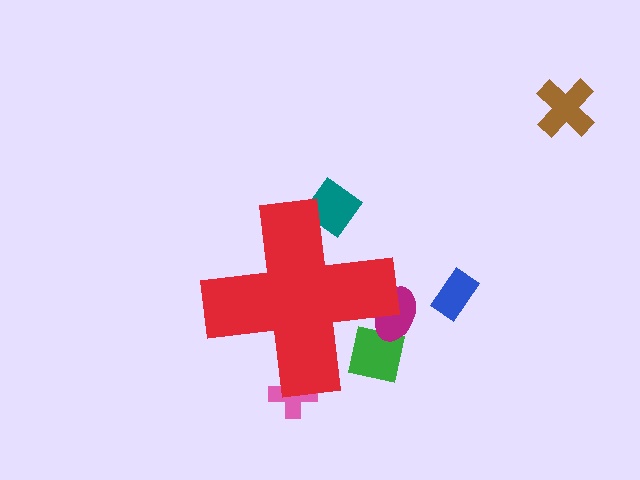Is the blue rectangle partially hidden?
No, the blue rectangle is fully visible.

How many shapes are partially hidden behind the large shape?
4 shapes are partially hidden.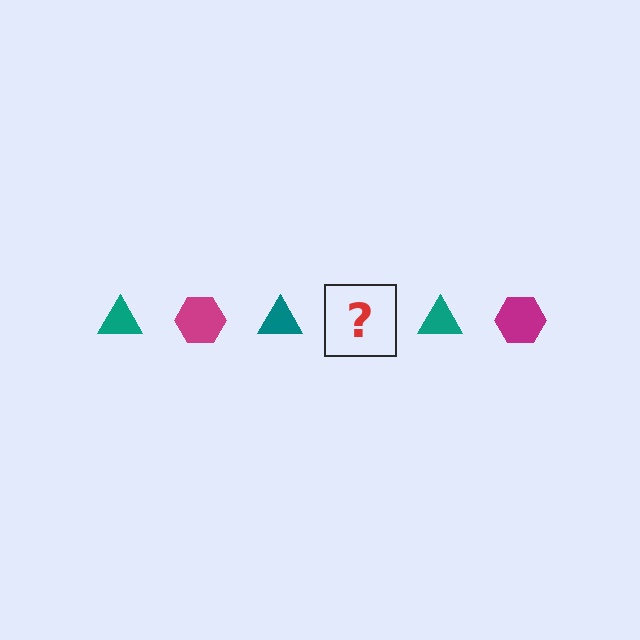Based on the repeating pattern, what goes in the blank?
The blank should be a magenta hexagon.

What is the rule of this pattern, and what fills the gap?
The rule is that the pattern alternates between teal triangle and magenta hexagon. The gap should be filled with a magenta hexagon.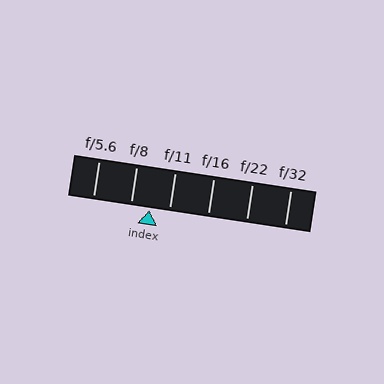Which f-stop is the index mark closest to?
The index mark is closest to f/8.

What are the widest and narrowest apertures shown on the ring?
The widest aperture shown is f/5.6 and the narrowest is f/32.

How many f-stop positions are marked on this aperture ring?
There are 6 f-stop positions marked.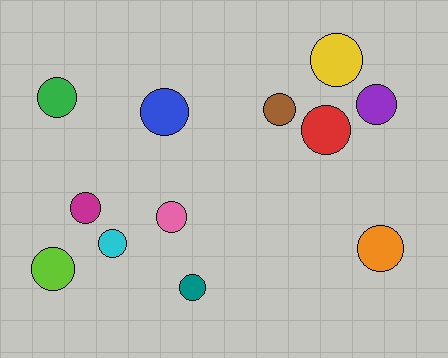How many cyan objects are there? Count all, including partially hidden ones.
There is 1 cyan object.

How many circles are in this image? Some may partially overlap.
There are 12 circles.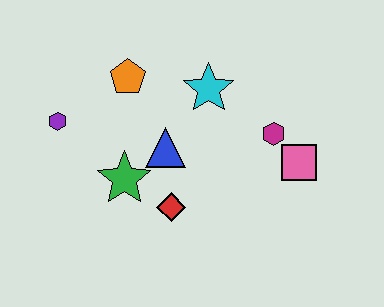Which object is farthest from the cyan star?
The purple hexagon is farthest from the cyan star.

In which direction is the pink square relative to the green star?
The pink square is to the right of the green star.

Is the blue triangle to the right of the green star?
Yes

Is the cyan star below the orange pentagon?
Yes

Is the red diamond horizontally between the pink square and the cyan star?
No